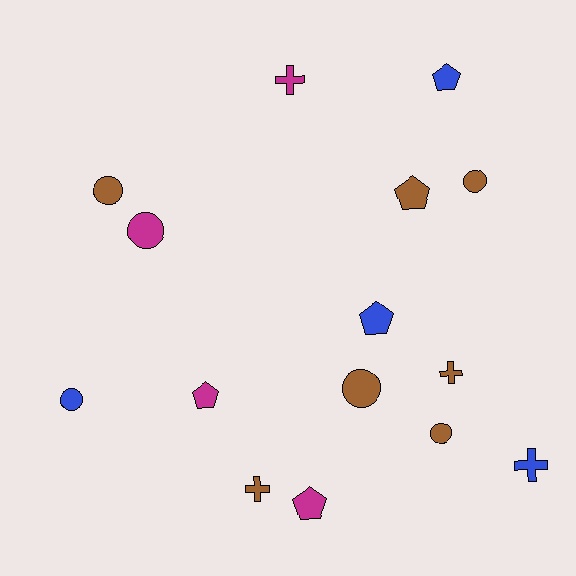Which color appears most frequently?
Brown, with 7 objects.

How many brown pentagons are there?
There is 1 brown pentagon.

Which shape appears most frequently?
Circle, with 6 objects.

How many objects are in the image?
There are 15 objects.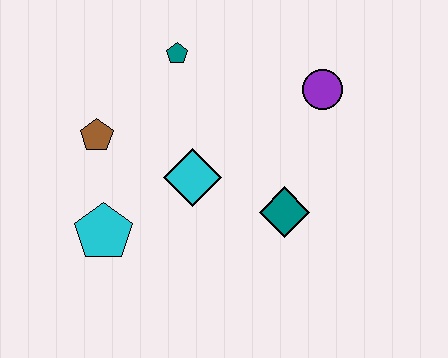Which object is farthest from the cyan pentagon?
The purple circle is farthest from the cyan pentagon.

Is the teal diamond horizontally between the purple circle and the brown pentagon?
Yes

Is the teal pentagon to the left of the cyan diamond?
Yes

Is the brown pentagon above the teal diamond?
Yes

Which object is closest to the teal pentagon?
The brown pentagon is closest to the teal pentagon.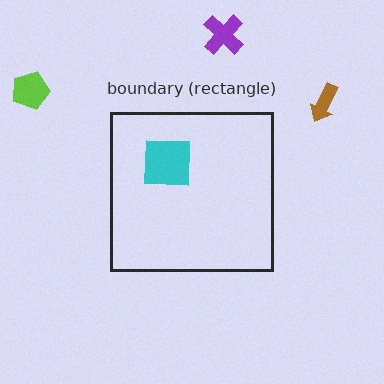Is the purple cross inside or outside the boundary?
Outside.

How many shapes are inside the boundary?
1 inside, 3 outside.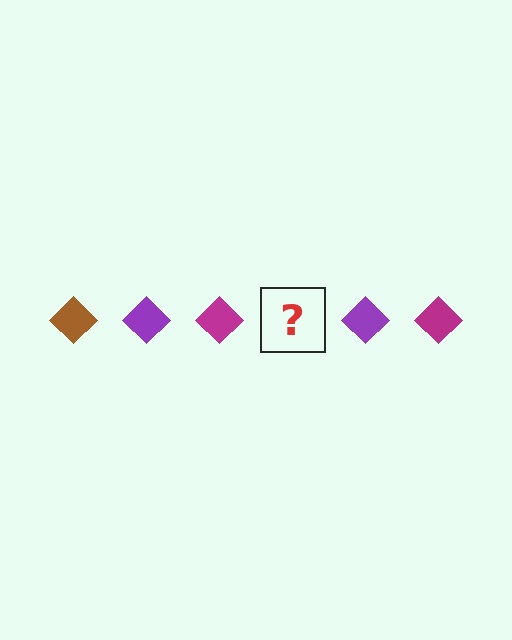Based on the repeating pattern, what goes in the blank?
The blank should be a brown diamond.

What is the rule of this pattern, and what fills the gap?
The rule is that the pattern cycles through brown, purple, magenta diamonds. The gap should be filled with a brown diamond.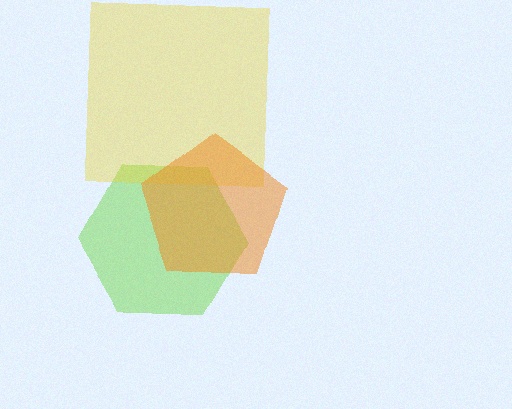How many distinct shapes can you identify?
There are 3 distinct shapes: a lime hexagon, a yellow square, an orange pentagon.